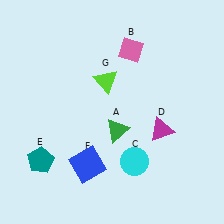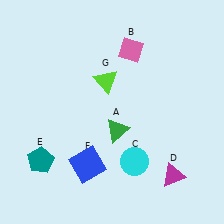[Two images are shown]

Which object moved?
The magenta triangle (D) moved down.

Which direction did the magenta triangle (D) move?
The magenta triangle (D) moved down.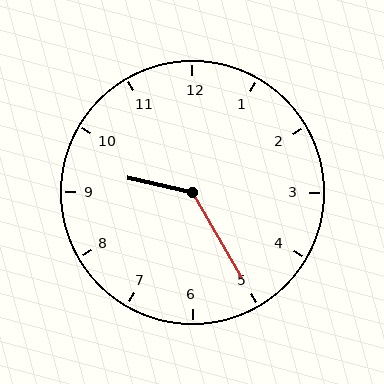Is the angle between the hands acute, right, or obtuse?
It is obtuse.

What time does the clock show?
9:25.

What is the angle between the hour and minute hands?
Approximately 132 degrees.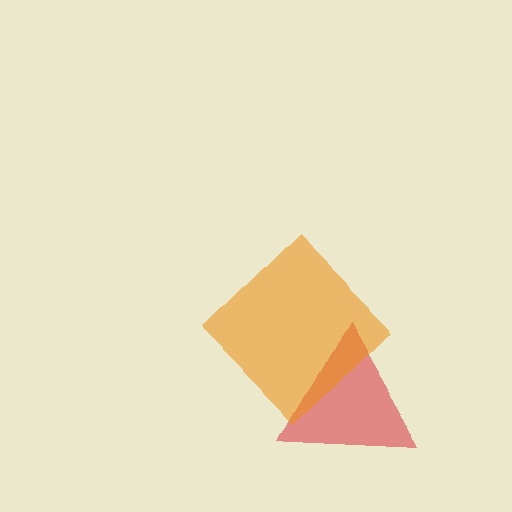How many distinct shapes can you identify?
There are 2 distinct shapes: a red triangle, an orange diamond.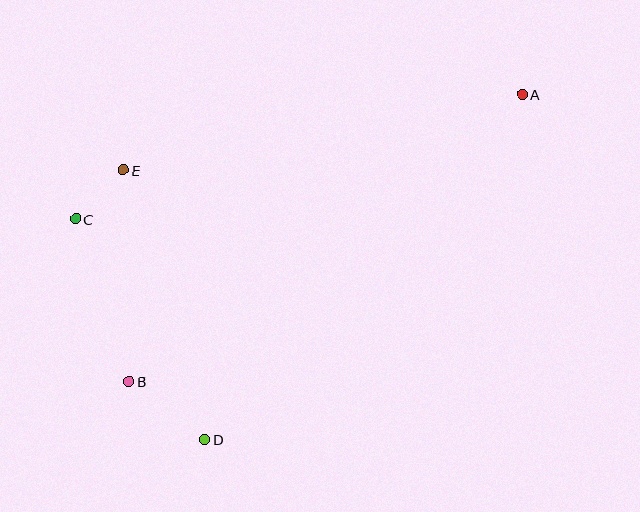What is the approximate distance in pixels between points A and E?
The distance between A and E is approximately 406 pixels.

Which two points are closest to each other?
Points C and E are closest to each other.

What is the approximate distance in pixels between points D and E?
The distance between D and E is approximately 281 pixels.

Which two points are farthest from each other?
Points A and B are farthest from each other.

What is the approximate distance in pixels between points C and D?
The distance between C and D is approximately 256 pixels.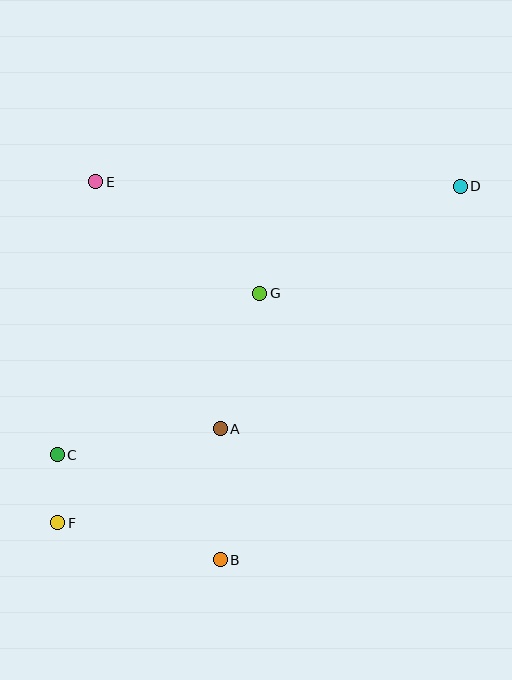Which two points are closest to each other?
Points C and F are closest to each other.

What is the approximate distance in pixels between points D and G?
The distance between D and G is approximately 227 pixels.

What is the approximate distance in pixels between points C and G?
The distance between C and G is approximately 259 pixels.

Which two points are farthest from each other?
Points D and F are farthest from each other.